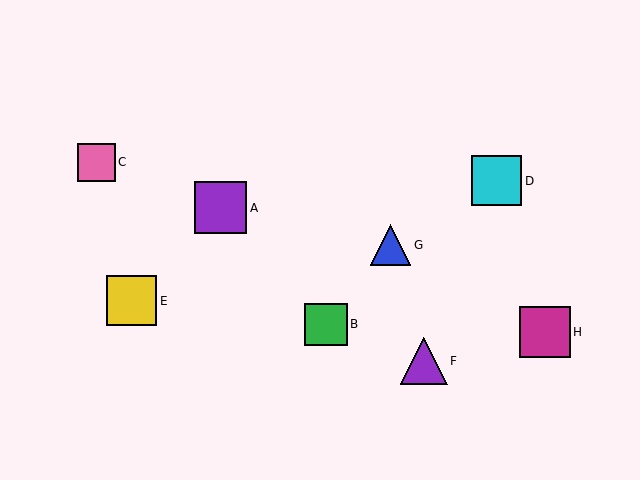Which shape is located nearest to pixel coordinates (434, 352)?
The purple triangle (labeled F) at (424, 361) is nearest to that location.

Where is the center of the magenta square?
The center of the magenta square is at (545, 332).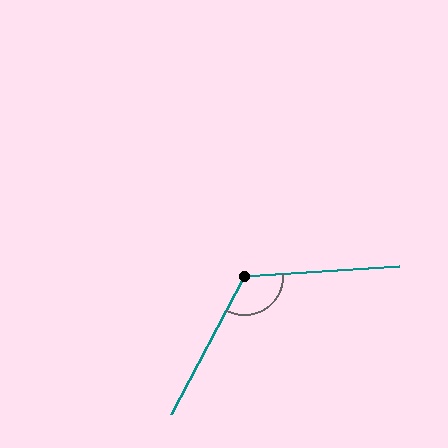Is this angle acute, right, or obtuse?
It is obtuse.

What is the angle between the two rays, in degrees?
Approximately 122 degrees.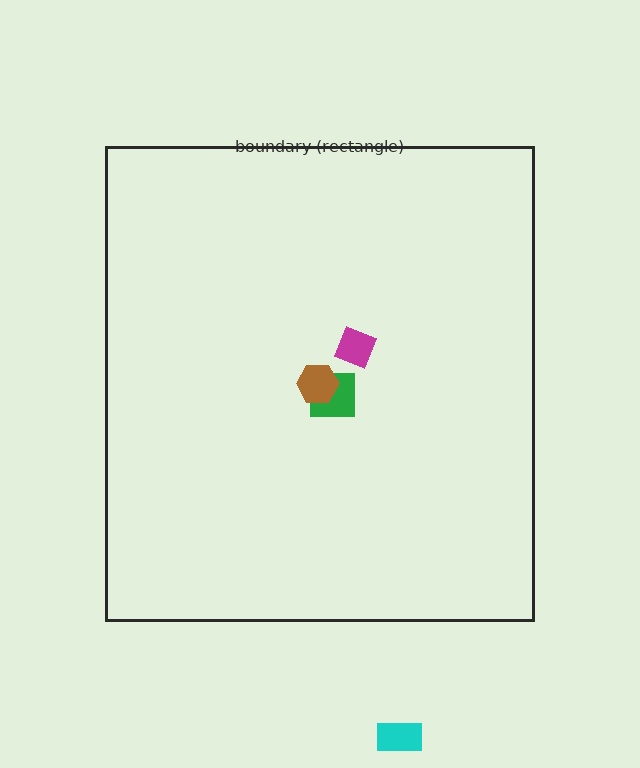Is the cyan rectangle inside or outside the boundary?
Outside.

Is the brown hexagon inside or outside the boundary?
Inside.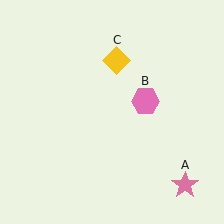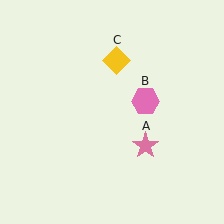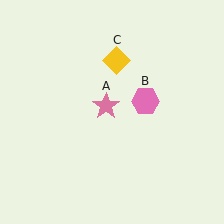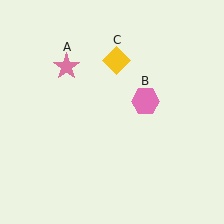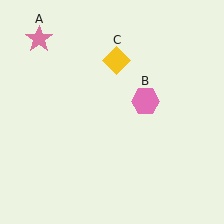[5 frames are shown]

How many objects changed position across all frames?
1 object changed position: pink star (object A).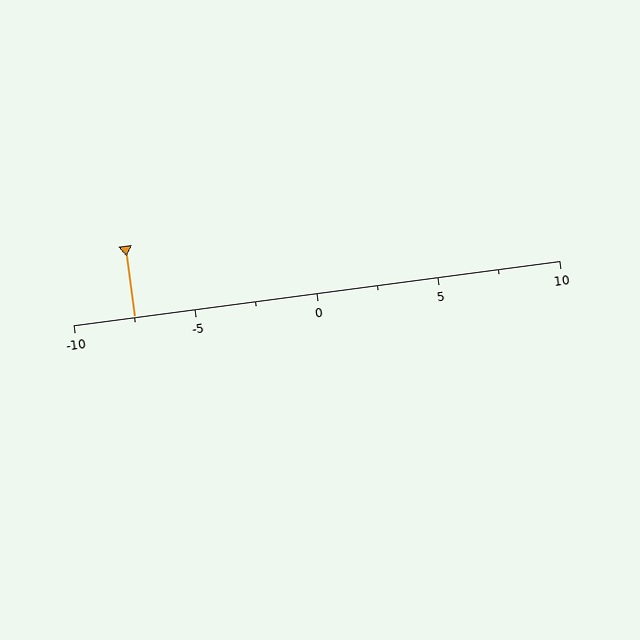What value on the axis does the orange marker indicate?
The marker indicates approximately -7.5.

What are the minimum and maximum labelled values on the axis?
The axis runs from -10 to 10.